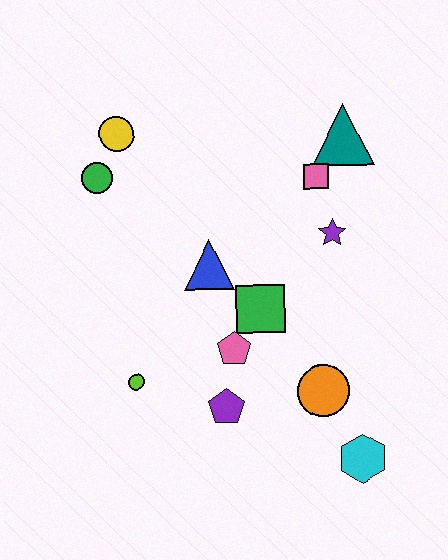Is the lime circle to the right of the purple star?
No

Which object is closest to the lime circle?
The purple pentagon is closest to the lime circle.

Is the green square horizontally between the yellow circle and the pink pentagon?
No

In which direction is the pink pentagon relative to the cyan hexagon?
The pink pentagon is to the left of the cyan hexagon.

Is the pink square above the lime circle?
Yes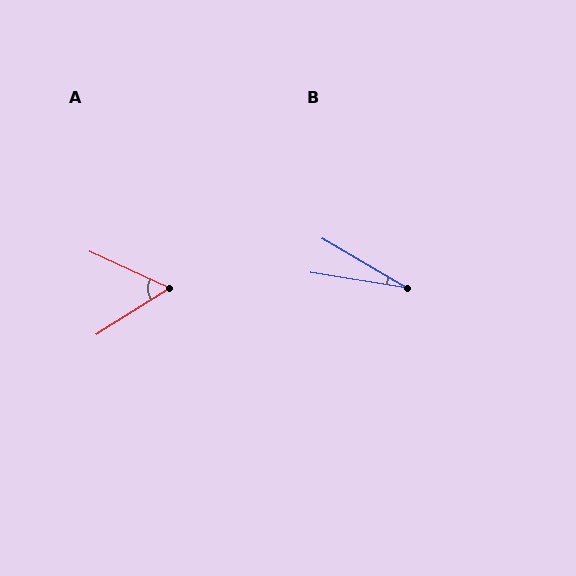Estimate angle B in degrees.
Approximately 21 degrees.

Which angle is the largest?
A, at approximately 57 degrees.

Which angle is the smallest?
B, at approximately 21 degrees.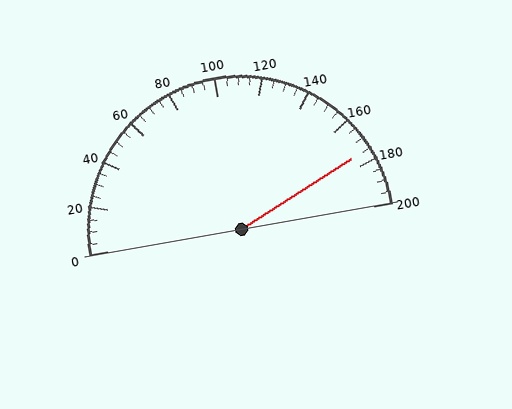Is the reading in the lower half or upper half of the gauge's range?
The reading is in the upper half of the range (0 to 200).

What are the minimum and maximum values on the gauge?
The gauge ranges from 0 to 200.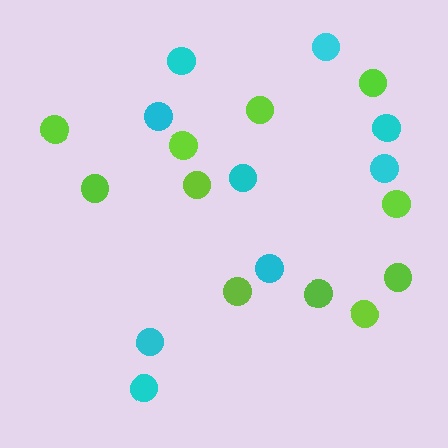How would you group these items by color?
There are 2 groups: one group of cyan circles (9) and one group of lime circles (11).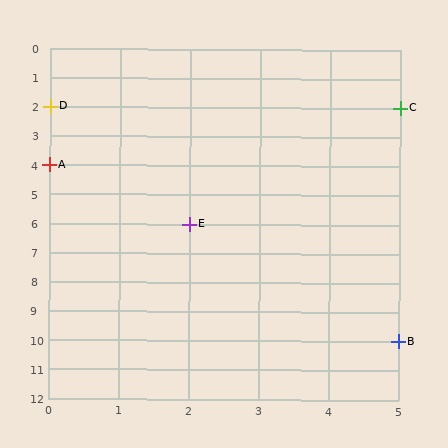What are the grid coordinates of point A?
Point A is at grid coordinates (0, 4).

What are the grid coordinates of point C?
Point C is at grid coordinates (5, 2).